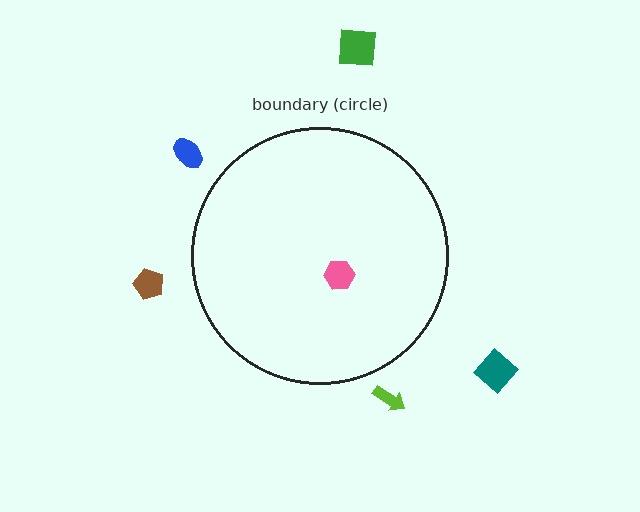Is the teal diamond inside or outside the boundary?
Outside.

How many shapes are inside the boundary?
1 inside, 5 outside.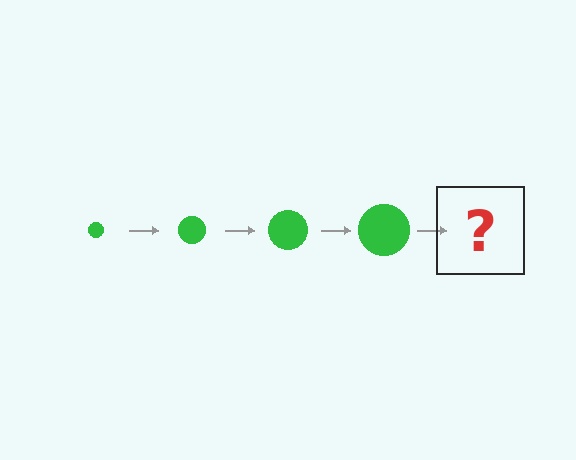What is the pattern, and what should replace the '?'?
The pattern is that the circle gets progressively larger each step. The '?' should be a green circle, larger than the previous one.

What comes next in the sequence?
The next element should be a green circle, larger than the previous one.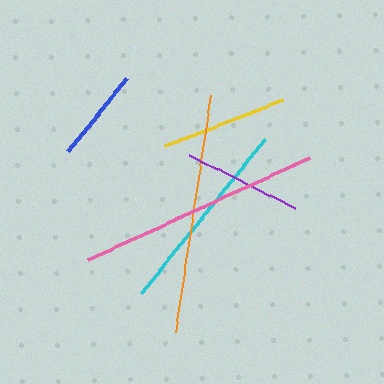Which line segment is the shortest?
The blue line is the shortest at approximately 95 pixels.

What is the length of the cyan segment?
The cyan segment is approximately 198 pixels long.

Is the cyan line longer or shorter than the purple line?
The cyan line is longer than the purple line.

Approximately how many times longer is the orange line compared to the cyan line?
The orange line is approximately 1.2 times the length of the cyan line.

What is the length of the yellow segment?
The yellow segment is approximately 127 pixels long.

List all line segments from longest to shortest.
From longest to shortest: pink, orange, cyan, yellow, purple, blue.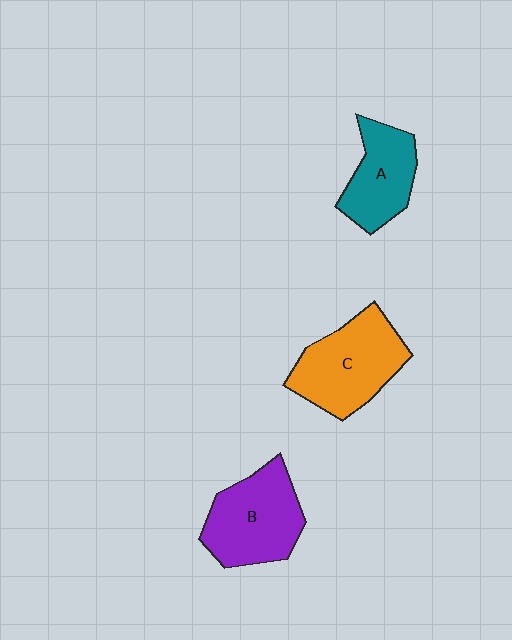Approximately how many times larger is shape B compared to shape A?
Approximately 1.3 times.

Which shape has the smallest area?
Shape A (teal).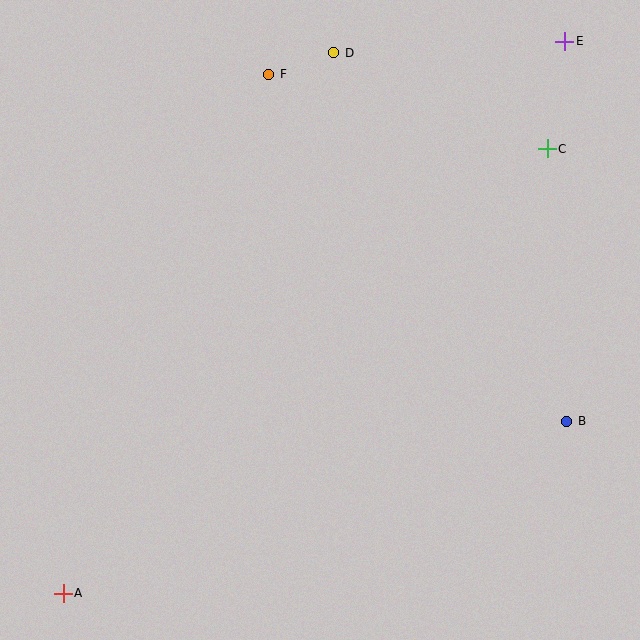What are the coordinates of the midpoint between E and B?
The midpoint between E and B is at (566, 231).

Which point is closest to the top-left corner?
Point F is closest to the top-left corner.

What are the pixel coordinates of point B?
Point B is at (567, 422).